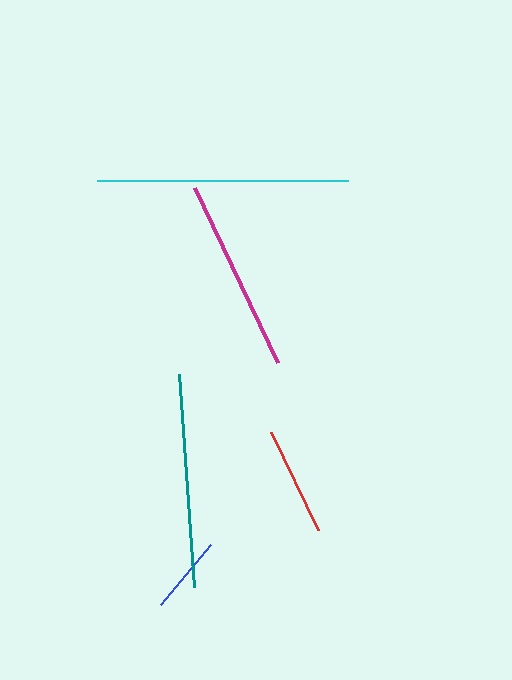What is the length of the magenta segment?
The magenta segment is approximately 194 pixels long.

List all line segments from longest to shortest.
From longest to shortest: cyan, teal, magenta, red, blue.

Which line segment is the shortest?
The blue line is the shortest at approximately 79 pixels.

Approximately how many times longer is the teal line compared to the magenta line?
The teal line is approximately 1.1 times the length of the magenta line.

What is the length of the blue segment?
The blue segment is approximately 79 pixels long.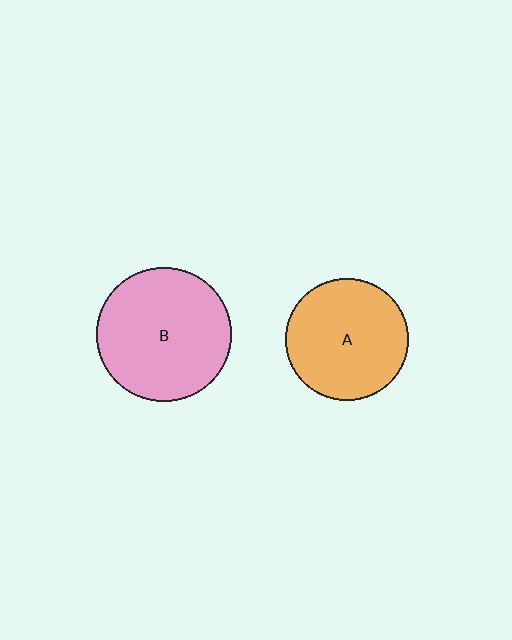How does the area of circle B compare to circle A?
Approximately 1.2 times.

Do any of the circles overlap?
No, none of the circles overlap.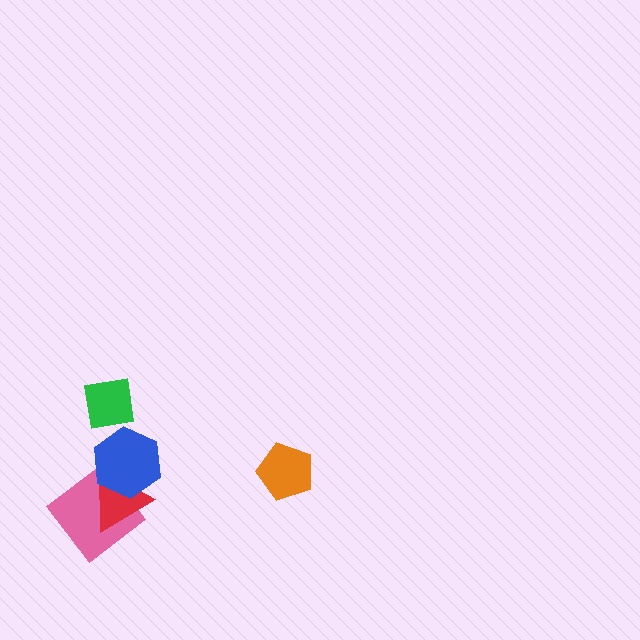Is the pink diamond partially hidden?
Yes, it is partially covered by another shape.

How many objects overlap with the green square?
0 objects overlap with the green square.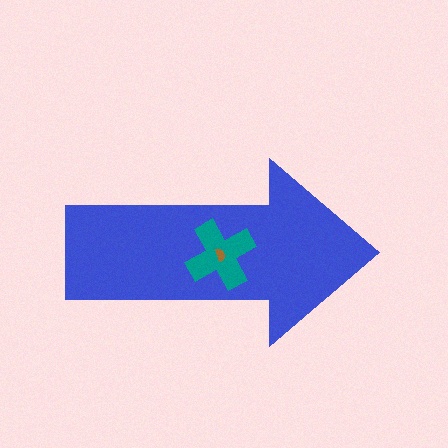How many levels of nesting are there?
3.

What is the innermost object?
The brown semicircle.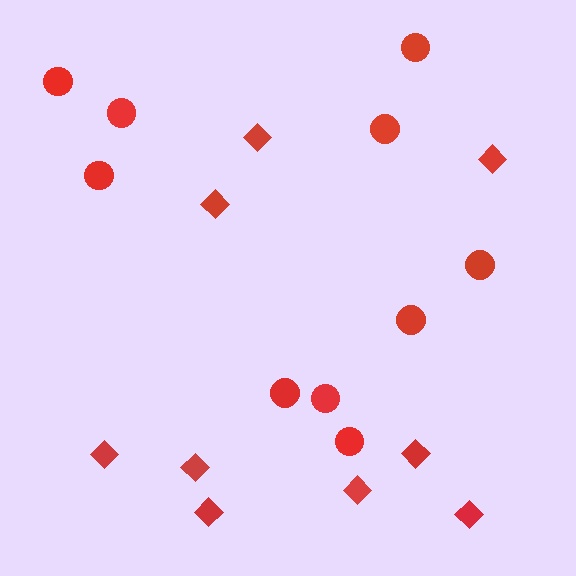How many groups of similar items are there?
There are 2 groups: one group of diamonds (9) and one group of circles (10).